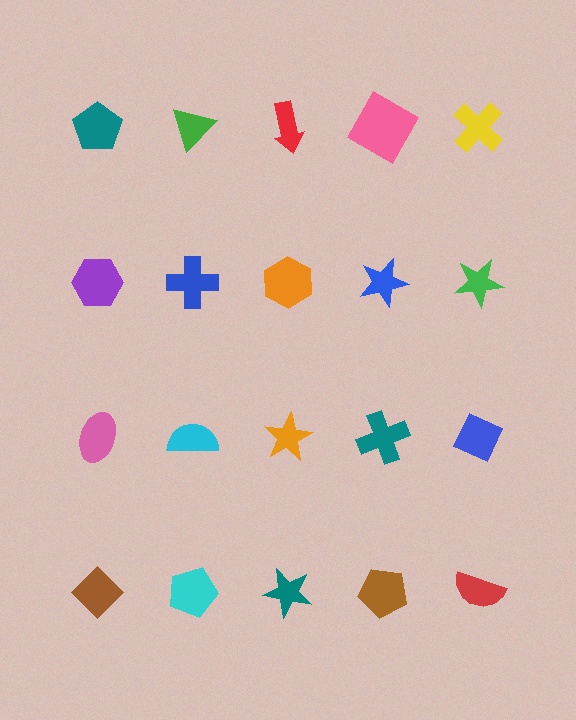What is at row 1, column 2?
A green triangle.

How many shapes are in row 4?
5 shapes.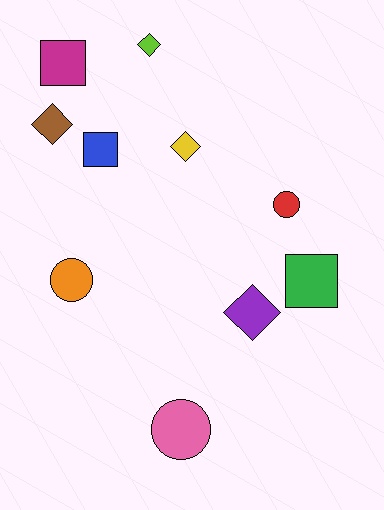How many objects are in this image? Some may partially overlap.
There are 10 objects.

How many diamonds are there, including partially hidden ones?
There are 4 diamonds.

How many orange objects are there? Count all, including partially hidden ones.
There is 1 orange object.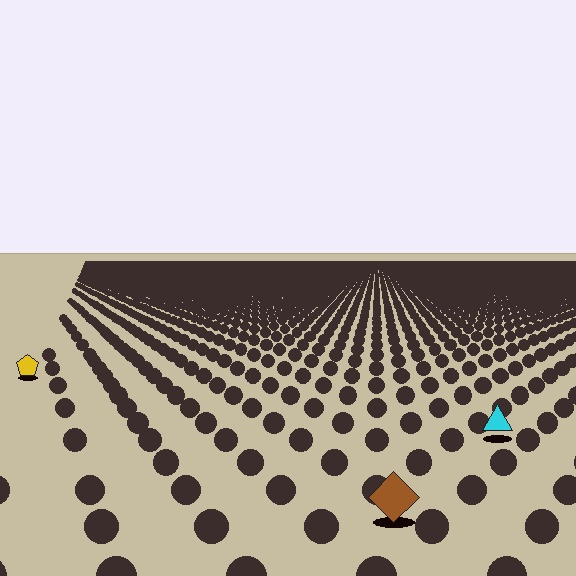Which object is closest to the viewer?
The brown diamond is closest. The texture marks near it are larger and more spread out.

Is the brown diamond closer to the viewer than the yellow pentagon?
Yes. The brown diamond is closer — you can tell from the texture gradient: the ground texture is coarser near it.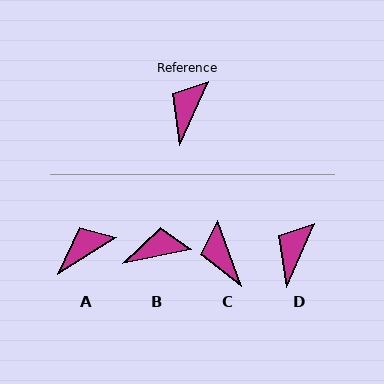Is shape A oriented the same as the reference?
No, it is off by about 34 degrees.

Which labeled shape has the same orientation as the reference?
D.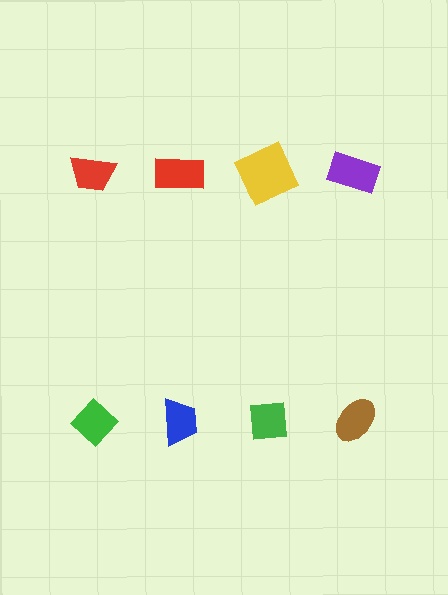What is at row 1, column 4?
A purple rectangle.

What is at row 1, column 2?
A red rectangle.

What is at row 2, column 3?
A green square.